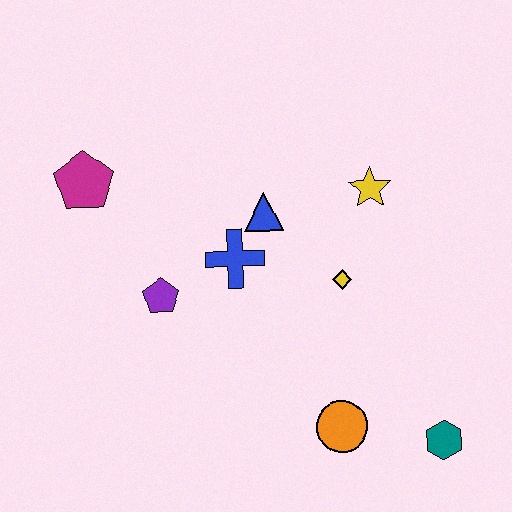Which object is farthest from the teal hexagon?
The magenta pentagon is farthest from the teal hexagon.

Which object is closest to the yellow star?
The yellow diamond is closest to the yellow star.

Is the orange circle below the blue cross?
Yes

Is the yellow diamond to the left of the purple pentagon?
No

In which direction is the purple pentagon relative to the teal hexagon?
The purple pentagon is to the left of the teal hexagon.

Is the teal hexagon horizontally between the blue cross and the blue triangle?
No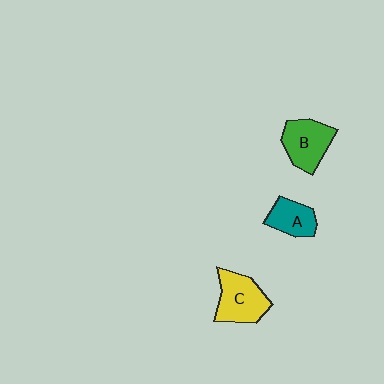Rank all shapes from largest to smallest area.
From largest to smallest: C (yellow), B (green), A (teal).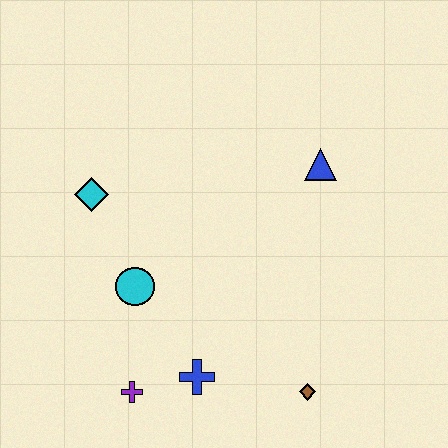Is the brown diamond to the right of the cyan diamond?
Yes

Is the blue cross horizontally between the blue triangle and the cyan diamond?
Yes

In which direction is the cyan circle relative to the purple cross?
The cyan circle is above the purple cross.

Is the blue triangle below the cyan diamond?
No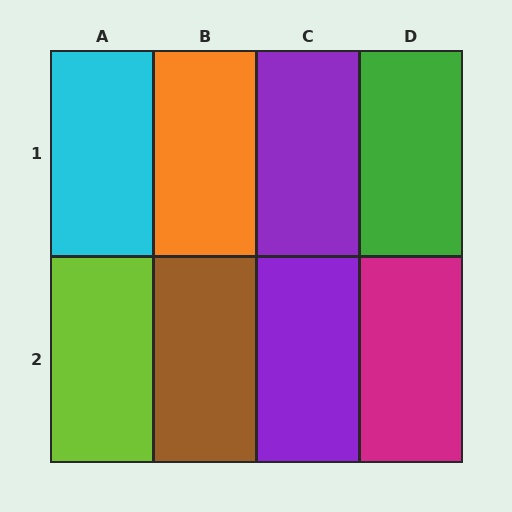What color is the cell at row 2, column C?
Purple.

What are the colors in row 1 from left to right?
Cyan, orange, purple, green.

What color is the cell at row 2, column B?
Brown.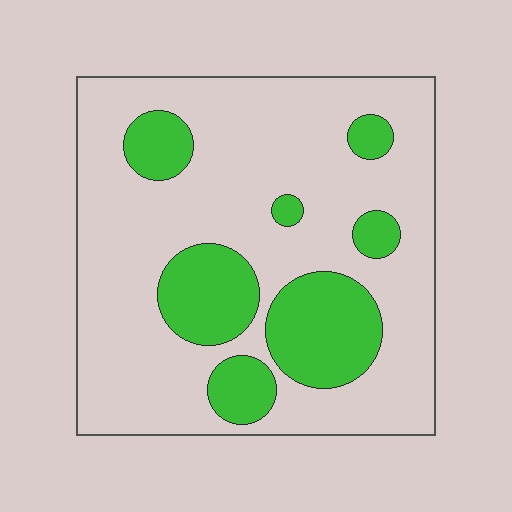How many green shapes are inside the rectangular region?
7.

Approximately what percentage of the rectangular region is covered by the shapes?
Approximately 25%.